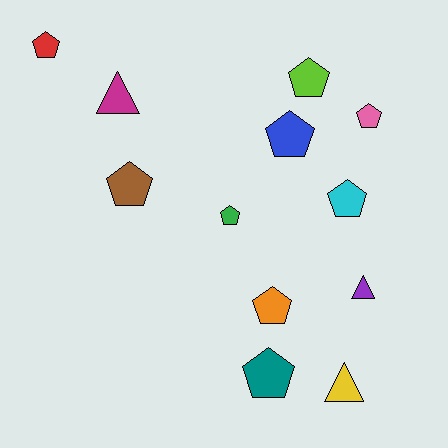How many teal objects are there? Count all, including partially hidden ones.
There is 1 teal object.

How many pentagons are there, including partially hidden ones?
There are 9 pentagons.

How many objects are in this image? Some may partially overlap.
There are 12 objects.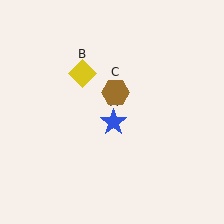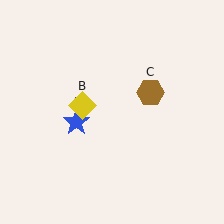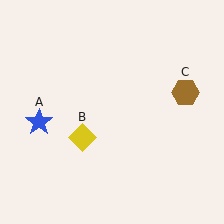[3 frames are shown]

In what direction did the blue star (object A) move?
The blue star (object A) moved left.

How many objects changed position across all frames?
3 objects changed position: blue star (object A), yellow diamond (object B), brown hexagon (object C).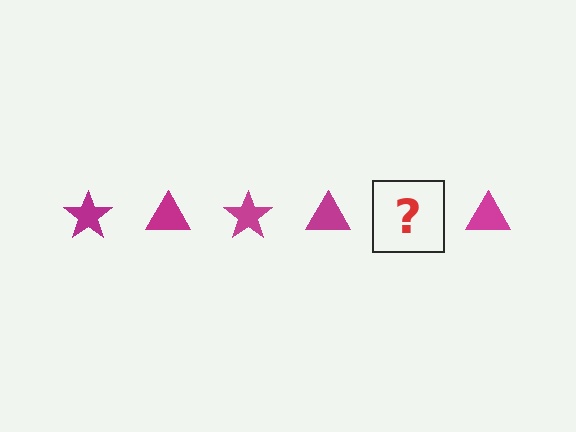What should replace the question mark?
The question mark should be replaced with a magenta star.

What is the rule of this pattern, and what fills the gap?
The rule is that the pattern cycles through star, triangle shapes in magenta. The gap should be filled with a magenta star.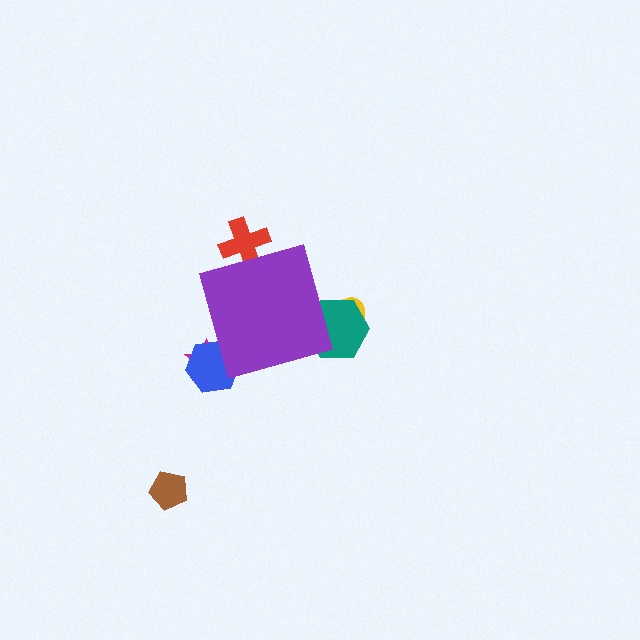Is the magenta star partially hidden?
Yes, the magenta star is partially hidden behind the purple diamond.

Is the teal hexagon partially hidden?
Yes, the teal hexagon is partially hidden behind the purple diamond.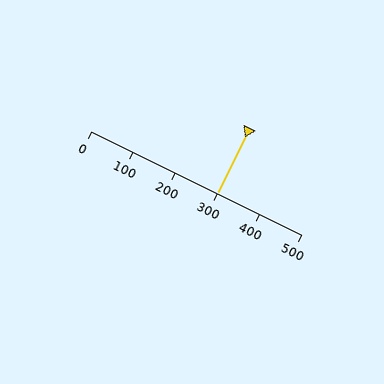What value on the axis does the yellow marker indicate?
The marker indicates approximately 300.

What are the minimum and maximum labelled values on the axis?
The axis runs from 0 to 500.